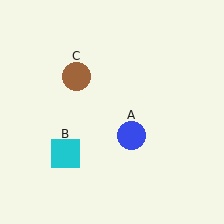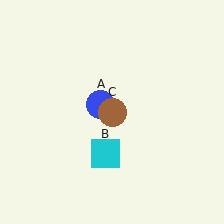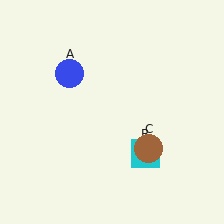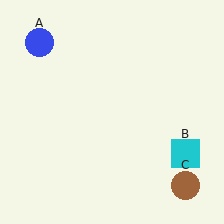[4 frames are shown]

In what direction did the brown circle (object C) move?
The brown circle (object C) moved down and to the right.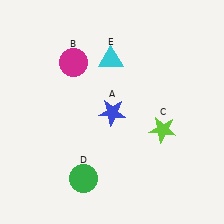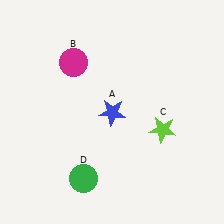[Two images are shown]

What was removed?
The cyan triangle (E) was removed in Image 2.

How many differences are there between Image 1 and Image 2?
There is 1 difference between the two images.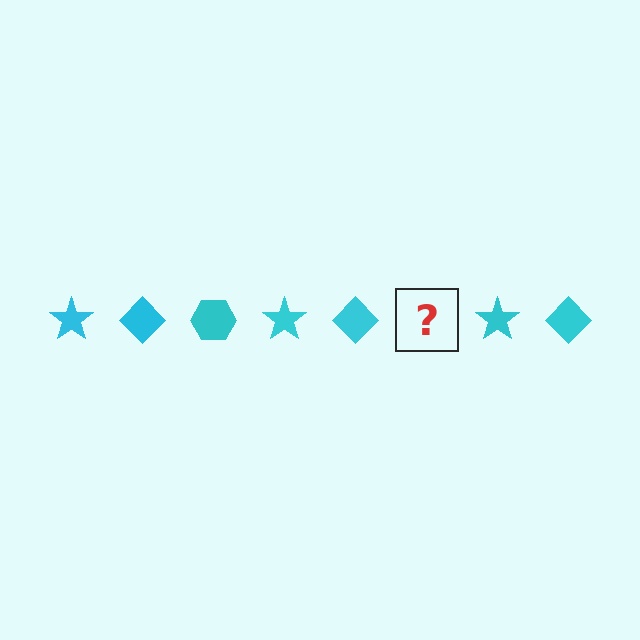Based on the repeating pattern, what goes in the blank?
The blank should be a cyan hexagon.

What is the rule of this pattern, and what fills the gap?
The rule is that the pattern cycles through star, diamond, hexagon shapes in cyan. The gap should be filled with a cyan hexagon.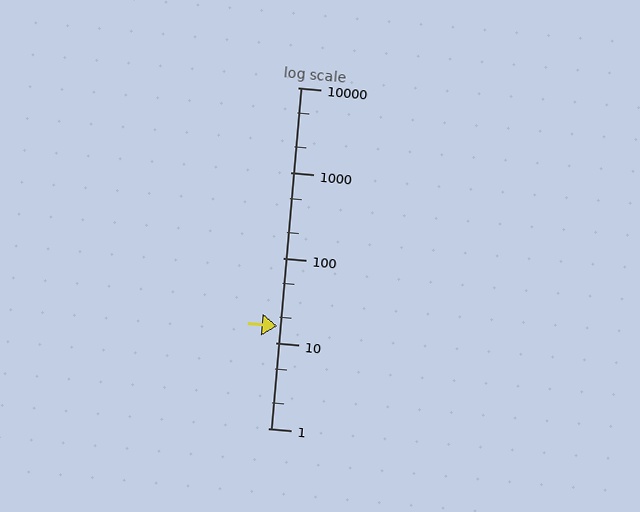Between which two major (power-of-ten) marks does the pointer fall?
The pointer is between 10 and 100.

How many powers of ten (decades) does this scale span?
The scale spans 4 decades, from 1 to 10000.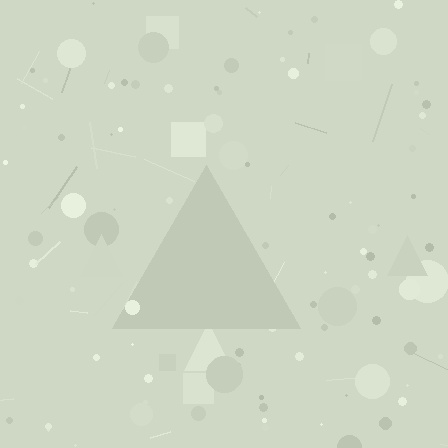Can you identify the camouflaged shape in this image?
The camouflaged shape is a triangle.